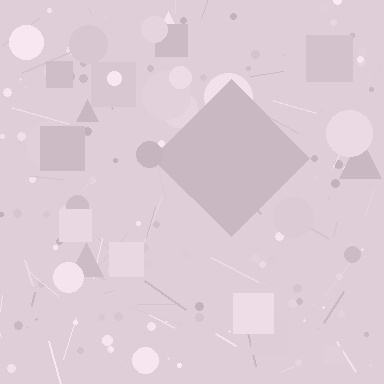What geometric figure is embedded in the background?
A diamond is embedded in the background.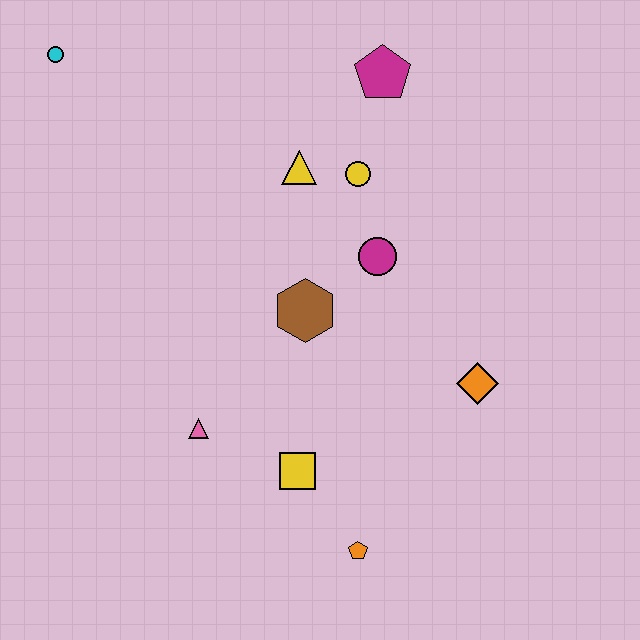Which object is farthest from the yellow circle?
The orange pentagon is farthest from the yellow circle.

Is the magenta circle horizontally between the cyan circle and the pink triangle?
No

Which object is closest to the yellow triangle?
The yellow circle is closest to the yellow triangle.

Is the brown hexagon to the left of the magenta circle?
Yes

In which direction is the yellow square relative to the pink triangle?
The yellow square is to the right of the pink triangle.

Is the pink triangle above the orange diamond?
No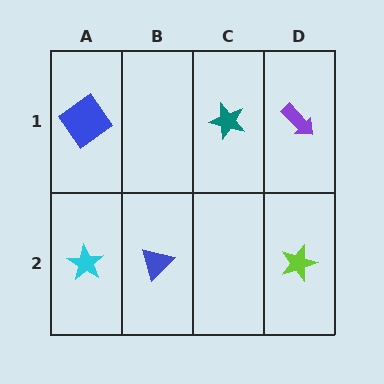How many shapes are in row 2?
3 shapes.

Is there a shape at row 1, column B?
No, that cell is empty.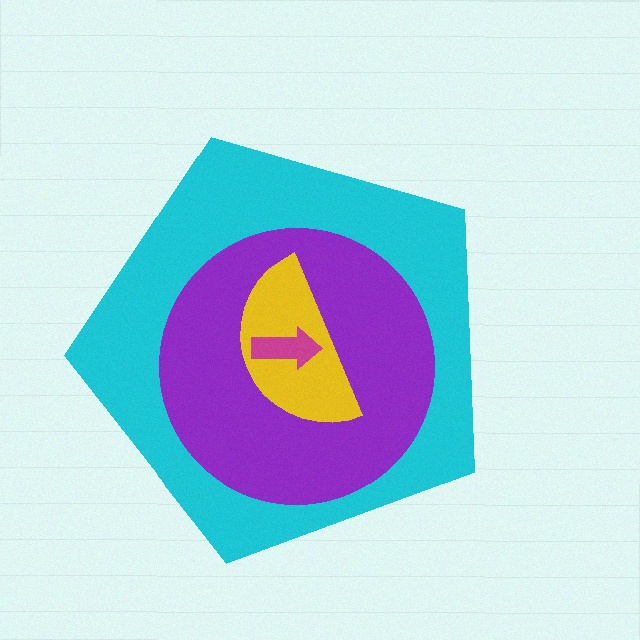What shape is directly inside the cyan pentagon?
The purple circle.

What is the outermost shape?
The cyan pentagon.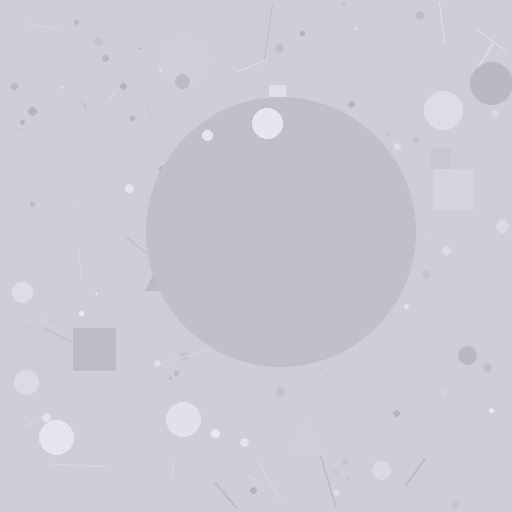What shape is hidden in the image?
A circle is hidden in the image.